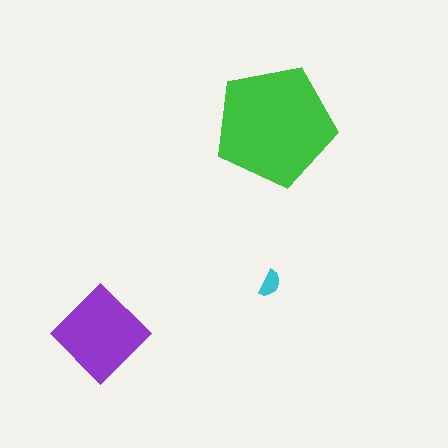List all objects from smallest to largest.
The cyan semicircle, the purple diamond, the green pentagon.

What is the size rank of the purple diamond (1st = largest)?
2nd.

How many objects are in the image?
There are 3 objects in the image.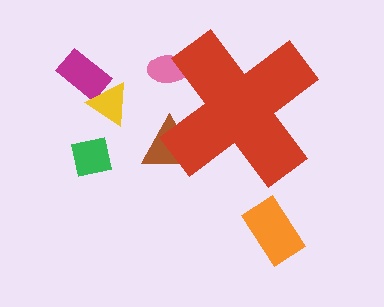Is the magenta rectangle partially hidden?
No, the magenta rectangle is fully visible.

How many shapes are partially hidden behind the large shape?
2 shapes are partially hidden.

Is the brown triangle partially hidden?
Yes, the brown triangle is partially hidden behind the red cross.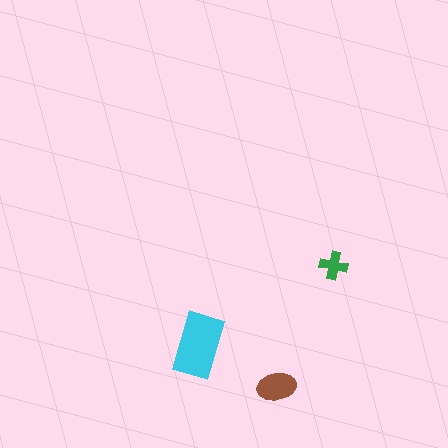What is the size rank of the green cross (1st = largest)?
3rd.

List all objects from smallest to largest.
The green cross, the brown ellipse, the cyan rectangle.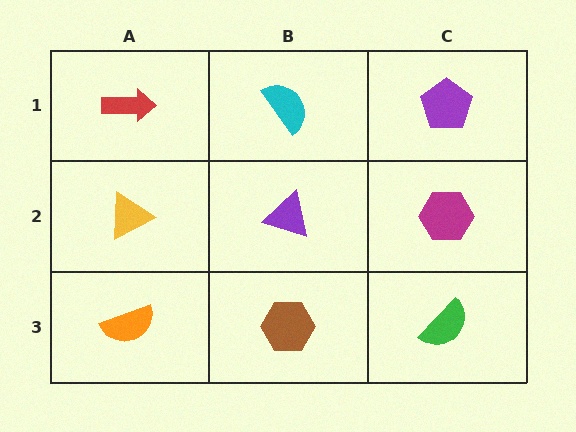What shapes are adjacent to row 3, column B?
A purple triangle (row 2, column B), an orange semicircle (row 3, column A), a green semicircle (row 3, column C).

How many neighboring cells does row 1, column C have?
2.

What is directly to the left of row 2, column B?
A yellow triangle.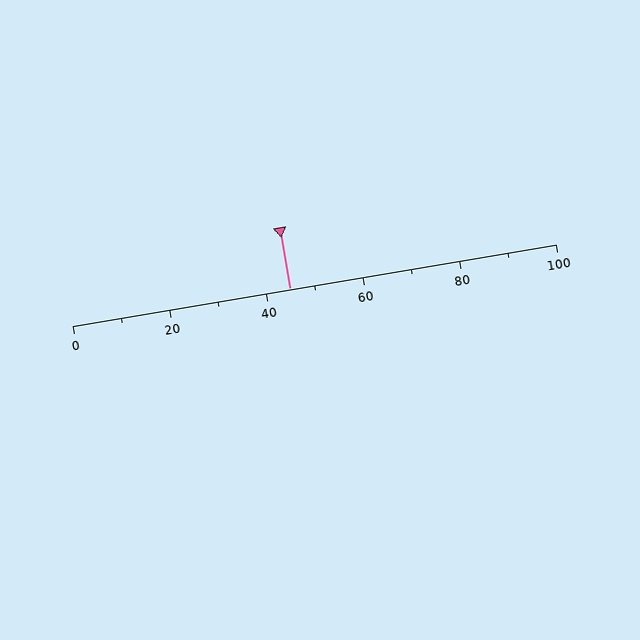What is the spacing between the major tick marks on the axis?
The major ticks are spaced 20 apart.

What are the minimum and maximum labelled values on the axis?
The axis runs from 0 to 100.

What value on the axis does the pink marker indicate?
The marker indicates approximately 45.